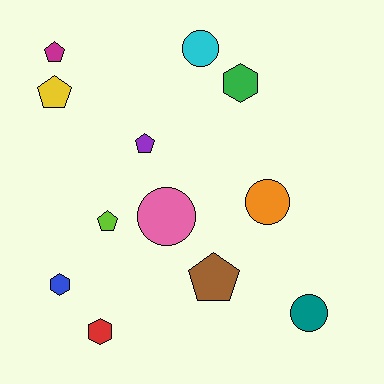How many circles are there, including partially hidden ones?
There are 4 circles.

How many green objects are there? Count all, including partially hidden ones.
There is 1 green object.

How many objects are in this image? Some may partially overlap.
There are 12 objects.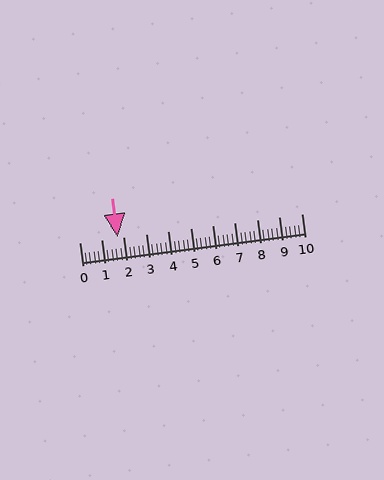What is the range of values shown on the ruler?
The ruler shows values from 0 to 10.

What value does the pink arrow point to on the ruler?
The pink arrow points to approximately 1.7.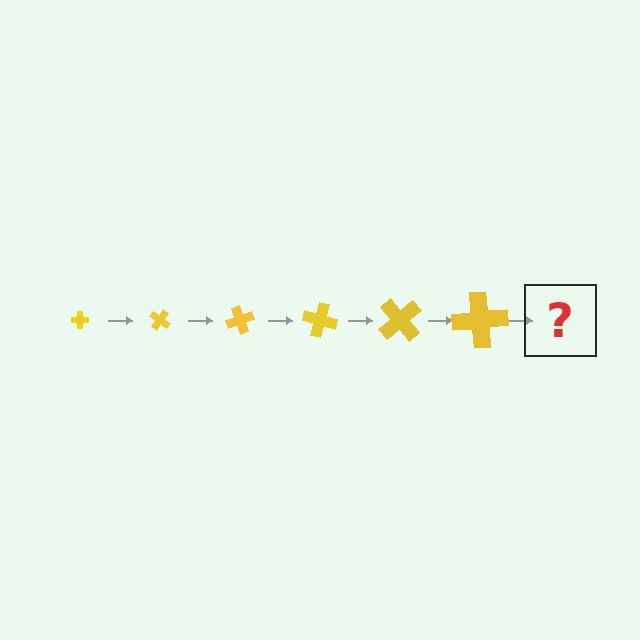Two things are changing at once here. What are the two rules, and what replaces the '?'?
The two rules are that the cross grows larger each step and it rotates 35 degrees each step. The '?' should be a cross, larger than the previous one and rotated 210 degrees from the start.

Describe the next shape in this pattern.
It should be a cross, larger than the previous one and rotated 210 degrees from the start.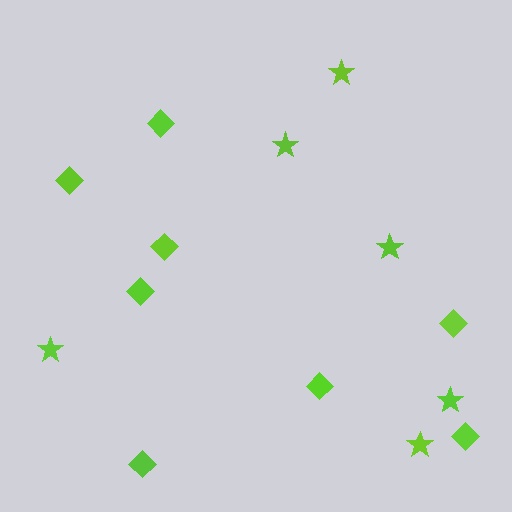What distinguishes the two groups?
There are 2 groups: one group of stars (6) and one group of diamonds (8).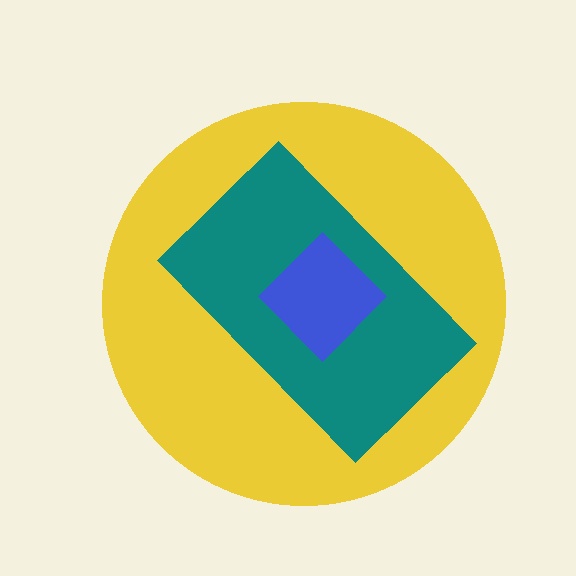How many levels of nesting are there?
3.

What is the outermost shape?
The yellow circle.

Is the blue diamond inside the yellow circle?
Yes.